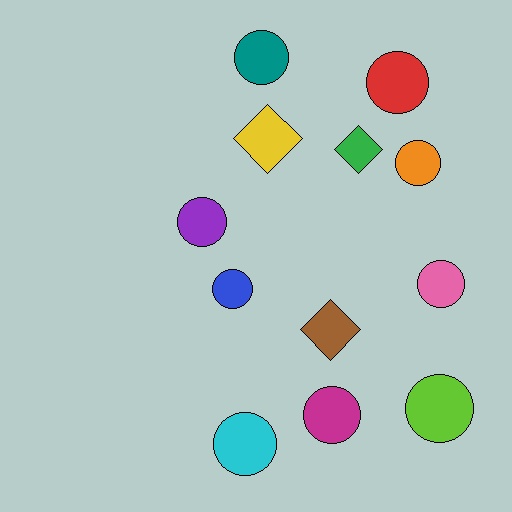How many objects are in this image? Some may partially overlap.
There are 12 objects.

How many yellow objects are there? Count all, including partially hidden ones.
There is 1 yellow object.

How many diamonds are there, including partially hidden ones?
There are 3 diamonds.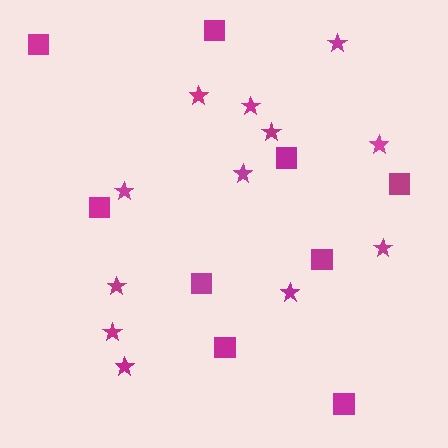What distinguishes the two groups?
There are 2 groups: one group of squares (9) and one group of stars (12).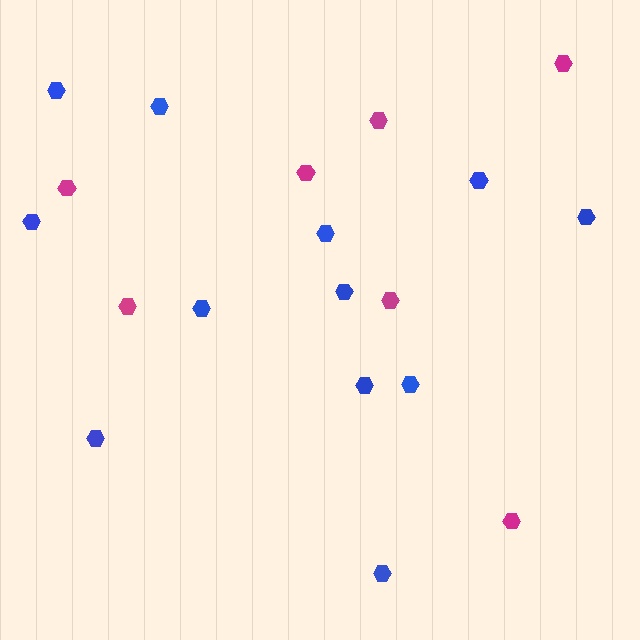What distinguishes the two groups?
There are 2 groups: one group of blue hexagons (12) and one group of magenta hexagons (7).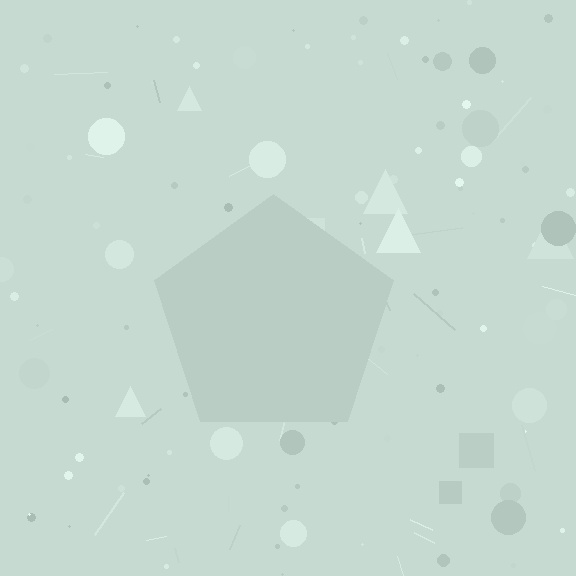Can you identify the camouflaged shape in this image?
The camouflaged shape is a pentagon.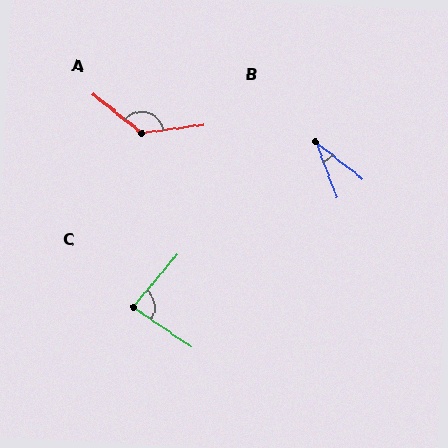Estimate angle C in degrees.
Approximately 83 degrees.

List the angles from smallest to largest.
B (31°), C (83°), A (134°).